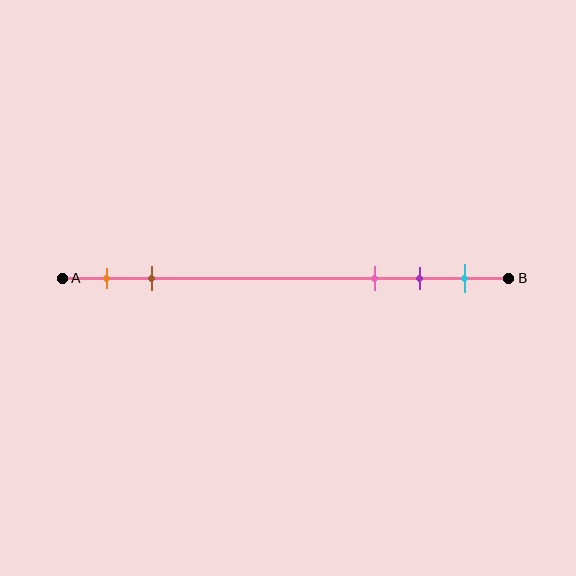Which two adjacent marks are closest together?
The purple and cyan marks are the closest adjacent pair.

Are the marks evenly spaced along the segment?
No, the marks are not evenly spaced.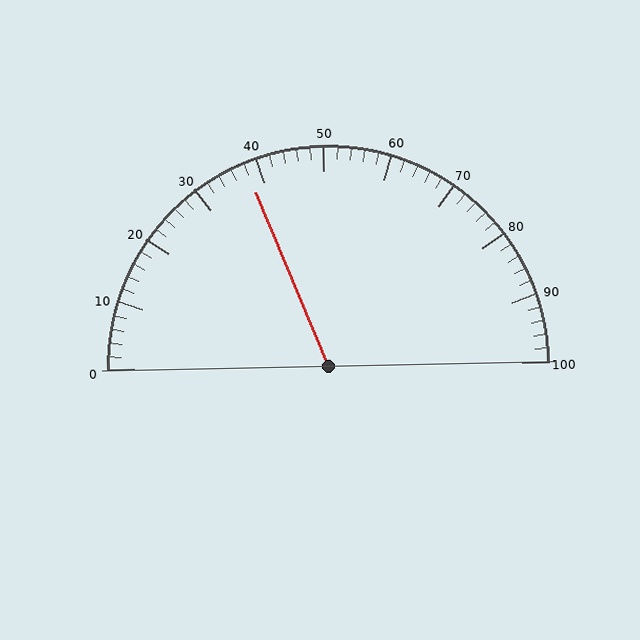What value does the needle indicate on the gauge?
The needle indicates approximately 38.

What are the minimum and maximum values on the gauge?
The gauge ranges from 0 to 100.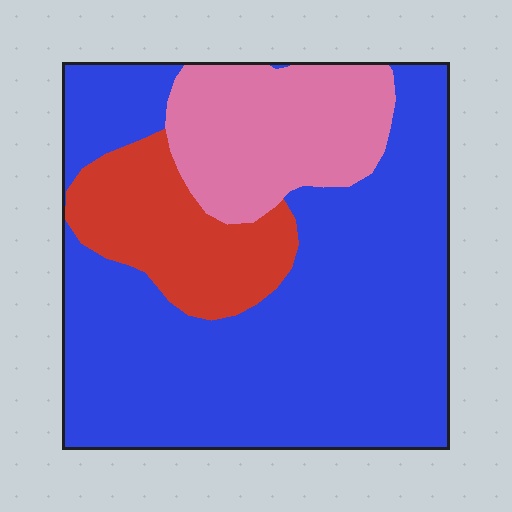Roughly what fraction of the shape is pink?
Pink takes up between a sixth and a third of the shape.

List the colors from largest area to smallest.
From largest to smallest: blue, pink, red.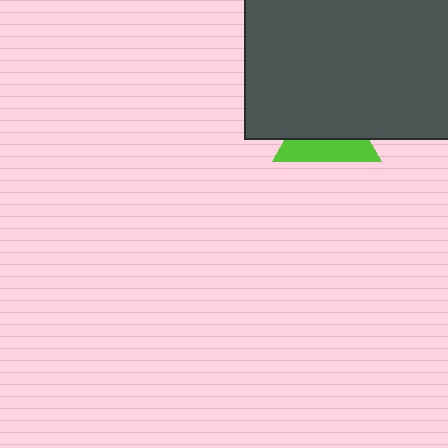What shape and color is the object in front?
The object in front is a dark gray rectangle.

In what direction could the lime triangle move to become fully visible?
The lime triangle could move down. That would shift it out from behind the dark gray rectangle entirely.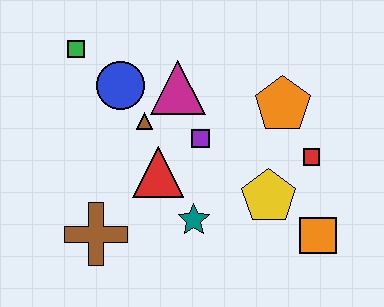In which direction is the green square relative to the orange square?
The green square is to the left of the orange square.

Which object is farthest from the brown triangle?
The orange square is farthest from the brown triangle.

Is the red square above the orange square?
Yes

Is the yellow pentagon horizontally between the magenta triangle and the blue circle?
No